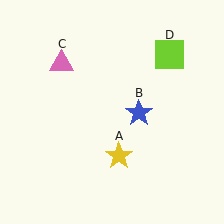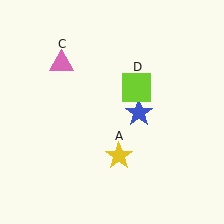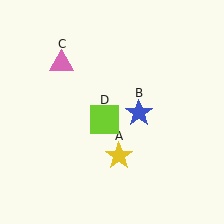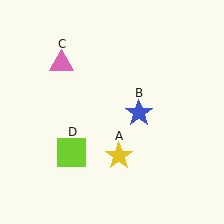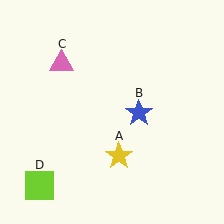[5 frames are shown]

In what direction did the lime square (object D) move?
The lime square (object D) moved down and to the left.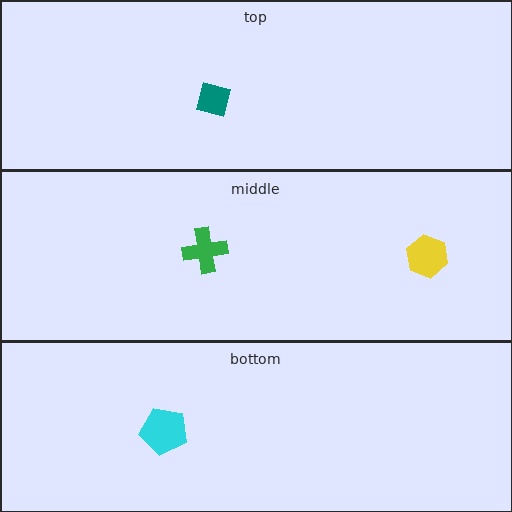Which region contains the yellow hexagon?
The middle region.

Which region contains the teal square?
The top region.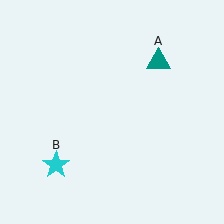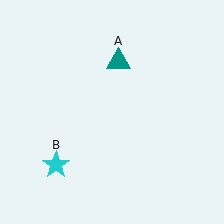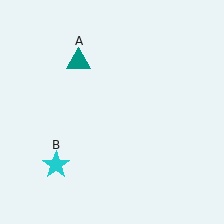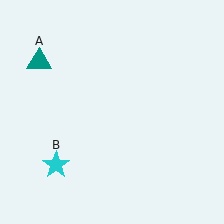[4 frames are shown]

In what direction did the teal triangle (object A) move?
The teal triangle (object A) moved left.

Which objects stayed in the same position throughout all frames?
Cyan star (object B) remained stationary.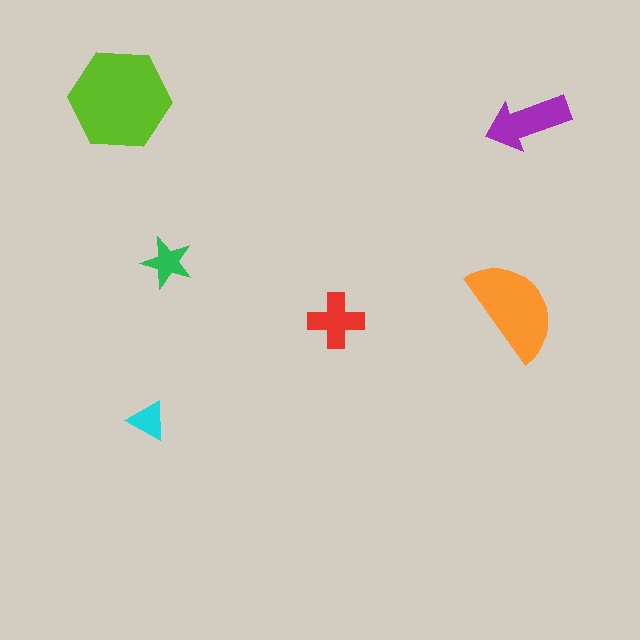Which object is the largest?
The lime hexagon.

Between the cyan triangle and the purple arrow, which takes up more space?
The purple arrow.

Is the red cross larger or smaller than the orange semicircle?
Smaller.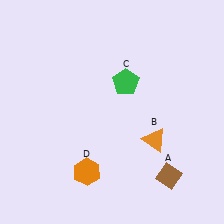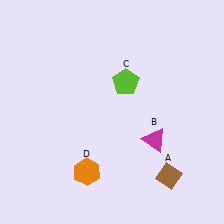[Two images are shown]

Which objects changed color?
B changed from orange to magenta. C changed from green to lime.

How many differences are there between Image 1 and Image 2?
There are 2 differences between the two images.